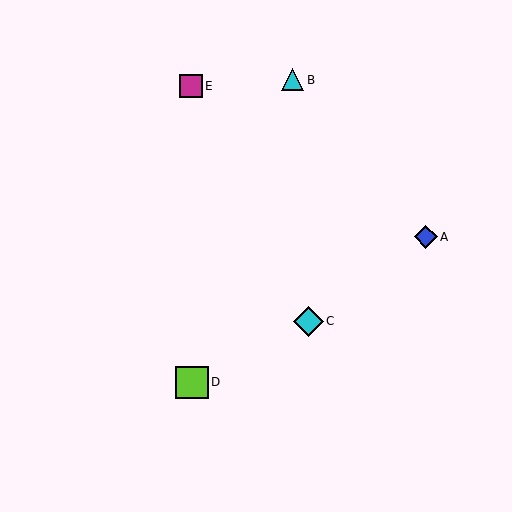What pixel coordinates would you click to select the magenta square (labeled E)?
Click at (191, 86) to select the magenta square E.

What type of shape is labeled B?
Shape B is a cyan triangle.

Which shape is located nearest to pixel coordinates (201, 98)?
The magenta square (labeled E) at (191, 86) is nearest to that location.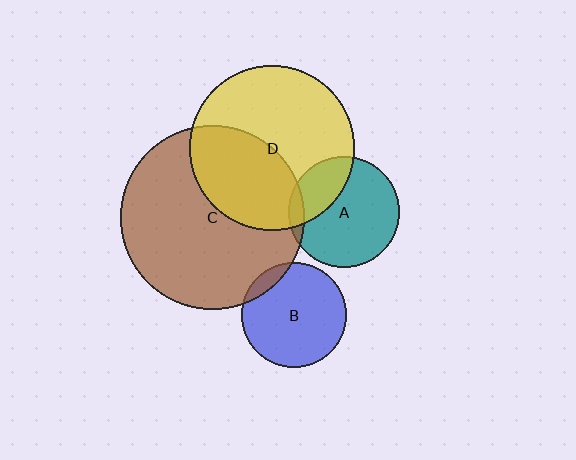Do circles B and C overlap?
Yes.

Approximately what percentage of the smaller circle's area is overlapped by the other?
Approximately 10%.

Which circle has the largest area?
Circle C (brown).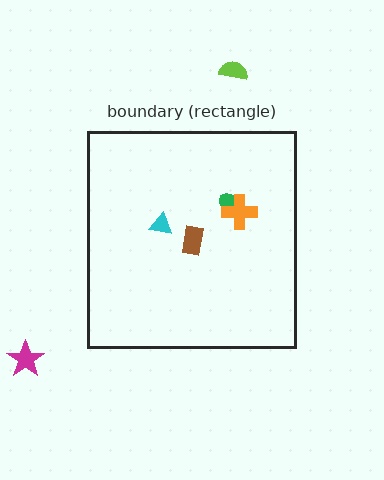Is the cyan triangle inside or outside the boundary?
Inside.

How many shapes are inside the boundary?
4 inside, 2 outside.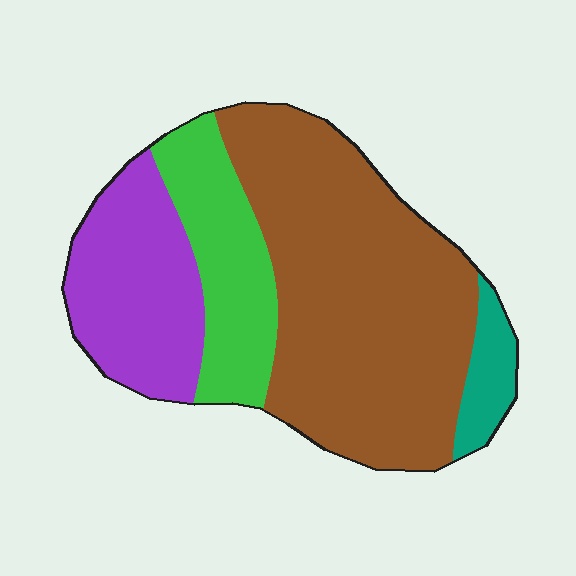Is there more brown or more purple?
Brown.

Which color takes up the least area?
Teal, at roughly 5%.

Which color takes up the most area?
Brown, at roughly 55%.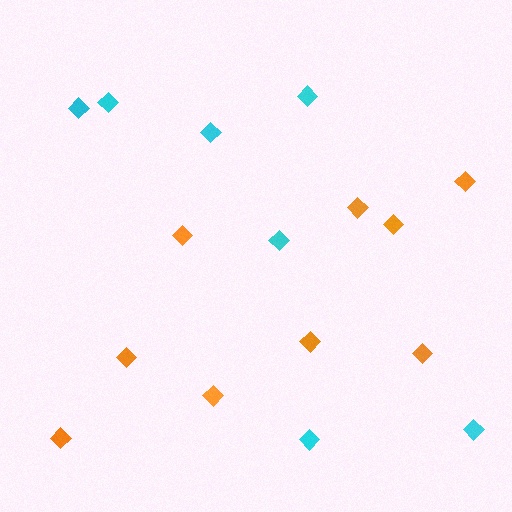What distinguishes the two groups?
There are 2 groups: one group of cyan diamonds (7) and one group of orange diamonds (9).